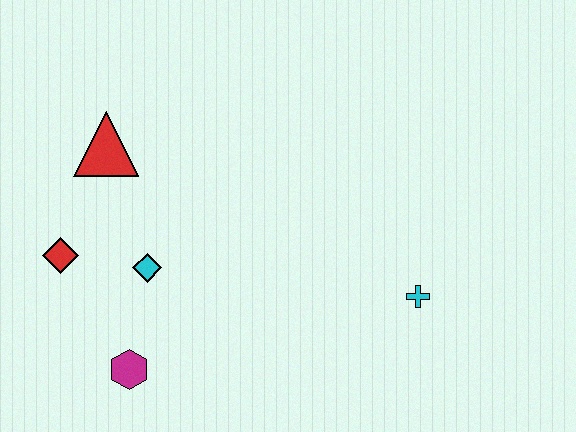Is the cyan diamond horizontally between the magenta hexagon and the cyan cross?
Yes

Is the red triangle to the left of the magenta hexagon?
Yes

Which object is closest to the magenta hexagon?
The cyan diamond is closest to the magenta hexagon.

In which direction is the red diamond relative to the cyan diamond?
The red diamond is to the left of the cyan diamond.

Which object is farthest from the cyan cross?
The red diamond is farthest from the cyan cross.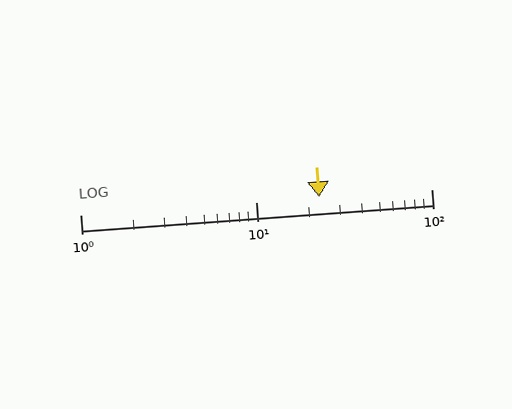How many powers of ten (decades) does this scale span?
The scale spans 2 decades, from 1 to 100.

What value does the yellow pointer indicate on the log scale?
The pointer indicates approximately 23.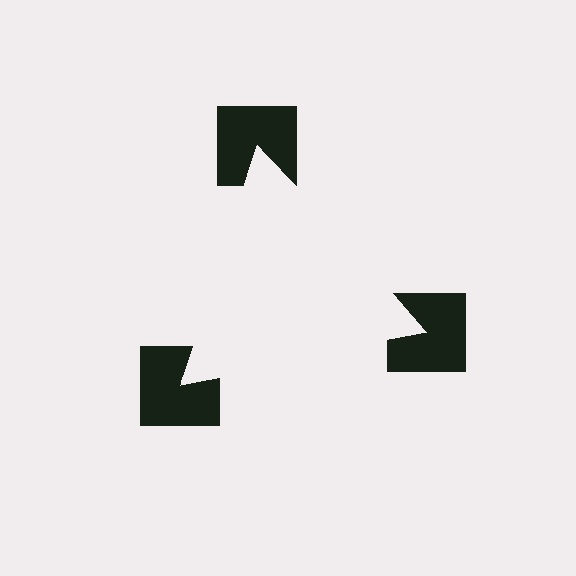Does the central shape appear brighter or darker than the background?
It typically appears slightly brighter than the background, even though no actual brightness change is drawn.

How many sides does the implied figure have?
3 sides.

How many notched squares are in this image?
There are 3 — one at each vertex of the illusory triangle.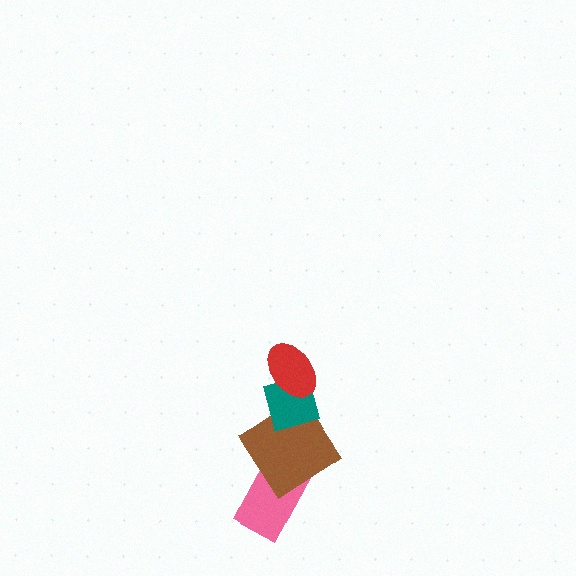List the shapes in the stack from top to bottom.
From top to bottom: the red ellipse, the teal diamond, the brown diamond, the pink rectangle.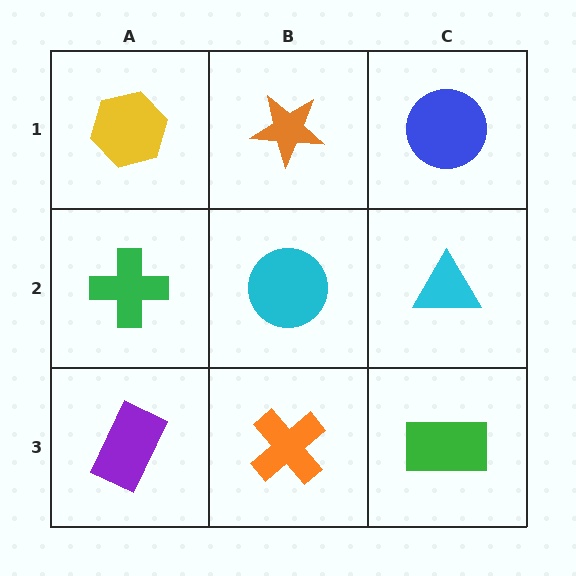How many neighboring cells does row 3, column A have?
2.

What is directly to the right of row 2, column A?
A cyan circle.